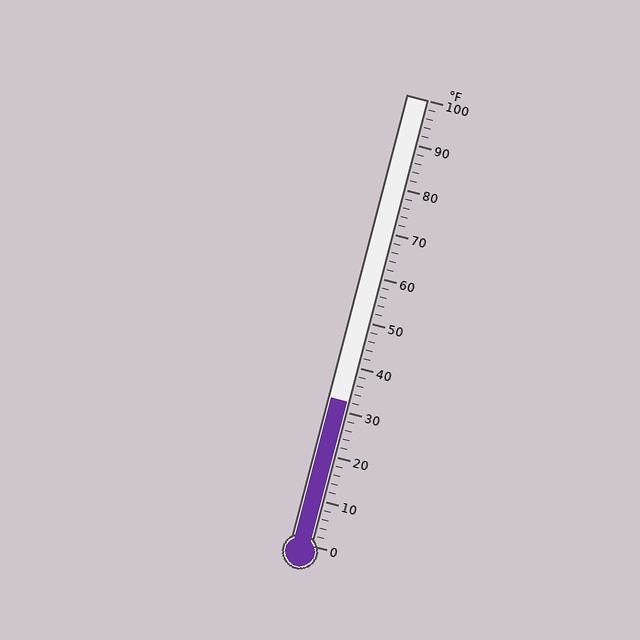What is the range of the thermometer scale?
The thermometer scale ranges from 0°F to 100°F.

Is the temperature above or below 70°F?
The temperature is below 70°F.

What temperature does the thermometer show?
The thermometer shows approximately 32°F.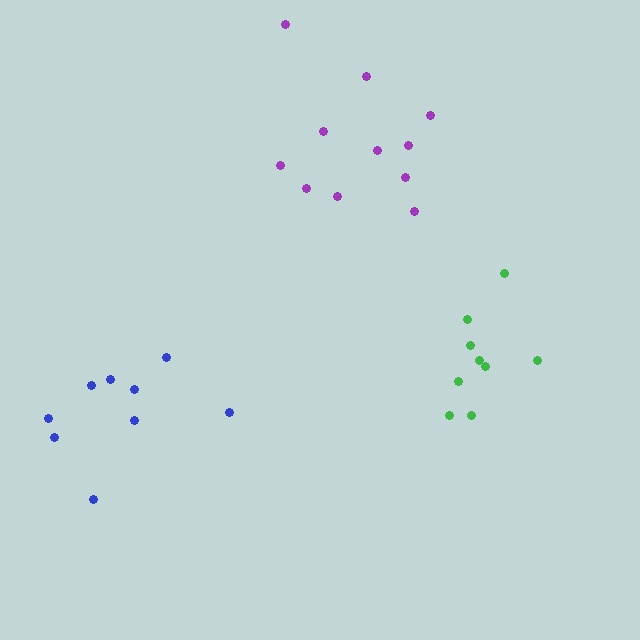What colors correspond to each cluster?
The clusters are colored: purple, green, blue.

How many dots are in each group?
Group 1: 11 dots, Group 2: 9 dots, Group 3: 9 dots (29 total).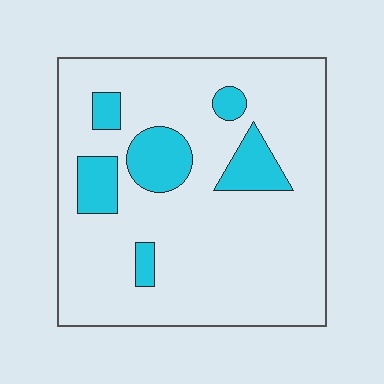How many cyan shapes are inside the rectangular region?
6.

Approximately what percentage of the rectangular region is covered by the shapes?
Approximately 15%.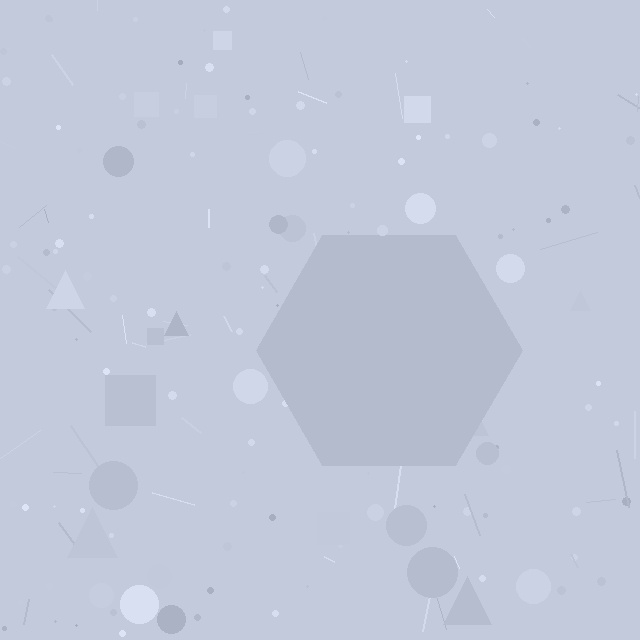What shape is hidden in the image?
A hexagon is hidden in the image.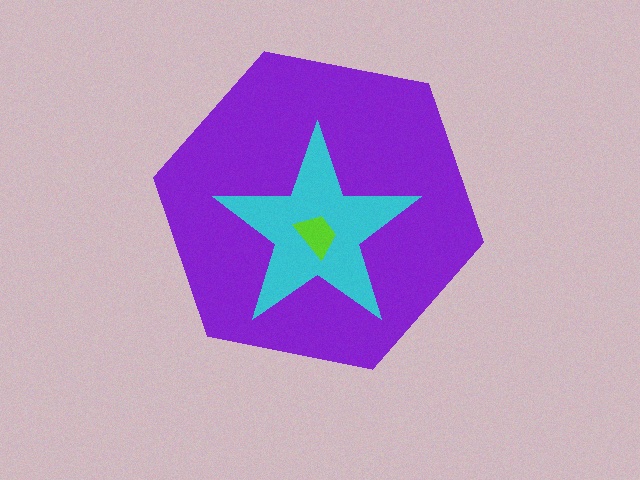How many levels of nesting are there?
3.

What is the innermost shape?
The lime trapezoid.